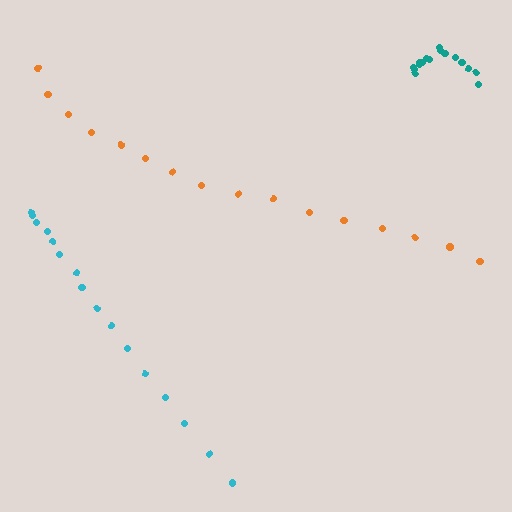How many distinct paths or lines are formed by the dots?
There are 3 distinct paths.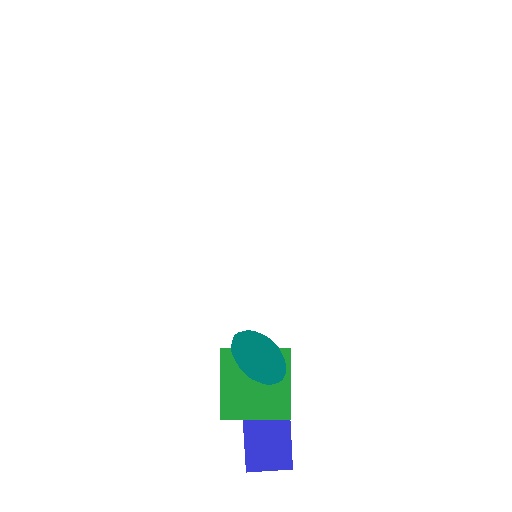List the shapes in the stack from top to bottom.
From top to bottom: the teal ellipse, the green square, the blue rectangle.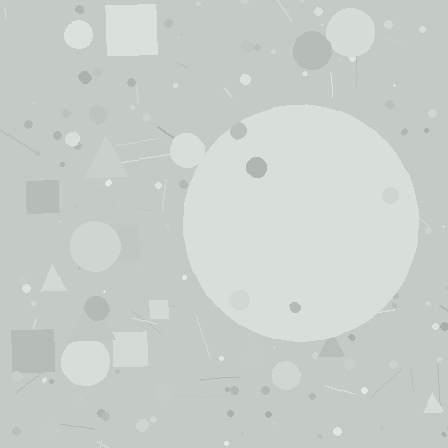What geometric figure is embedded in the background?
A circle is embedded in the background.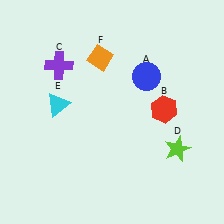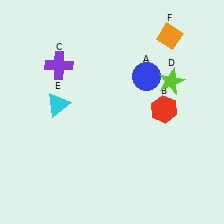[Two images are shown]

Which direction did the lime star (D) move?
The lime star (D) moved up.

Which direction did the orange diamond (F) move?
The orange diamond (F) moved right.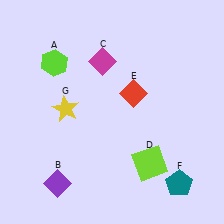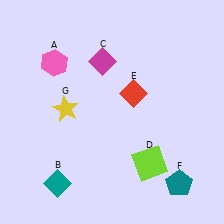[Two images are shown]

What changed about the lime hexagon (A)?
In Image 1, A is lime. In Image 2, it changed to pink.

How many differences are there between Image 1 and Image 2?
There are 2 differences between the two images.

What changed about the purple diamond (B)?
In Image 1, B is purple. In Image 2, it changed to teal.